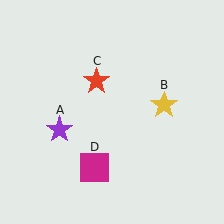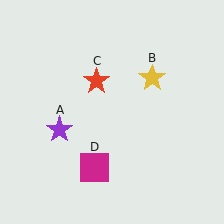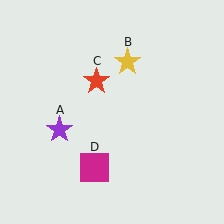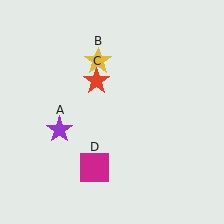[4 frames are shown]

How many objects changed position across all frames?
1 object changed position: yellow star (object B).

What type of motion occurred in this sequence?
The yellow star (object B) rotated counterclockwise around the center of the scene.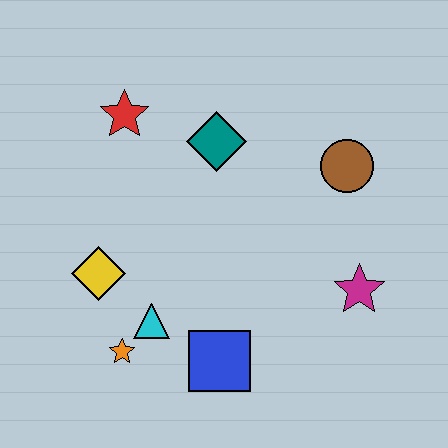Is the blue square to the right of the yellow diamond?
Yes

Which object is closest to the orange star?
The cyan triangle is closest to the orange star.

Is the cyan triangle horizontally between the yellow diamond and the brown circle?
Yes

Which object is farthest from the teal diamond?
The orange star is farthest from the teal diamond.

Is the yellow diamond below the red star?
Yes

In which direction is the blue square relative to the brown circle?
The blue square is below the brown circle.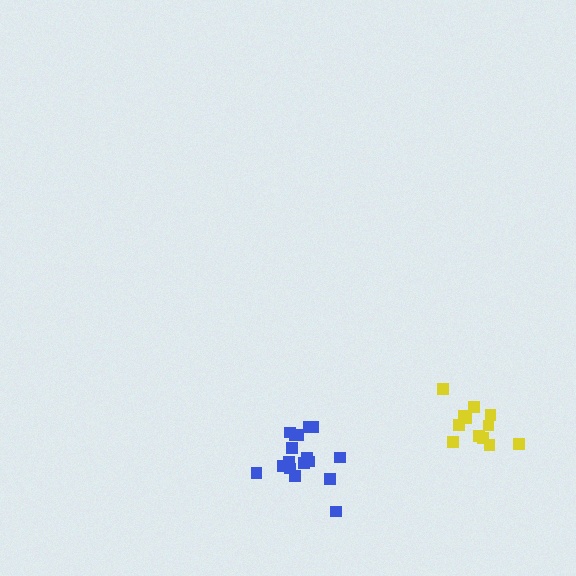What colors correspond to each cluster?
The clusters are colored: yellow, blue.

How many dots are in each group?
Group 1: 12 dots, Group 2: 17 dots (29 total).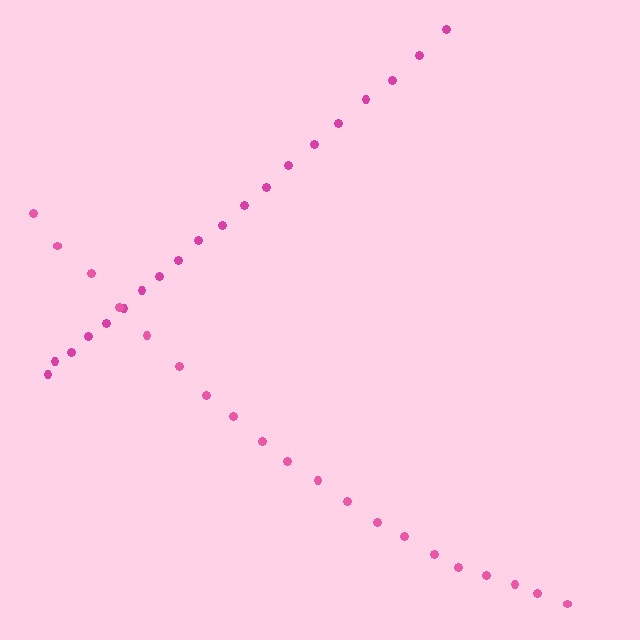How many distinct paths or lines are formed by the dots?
There are 2 distinct paths.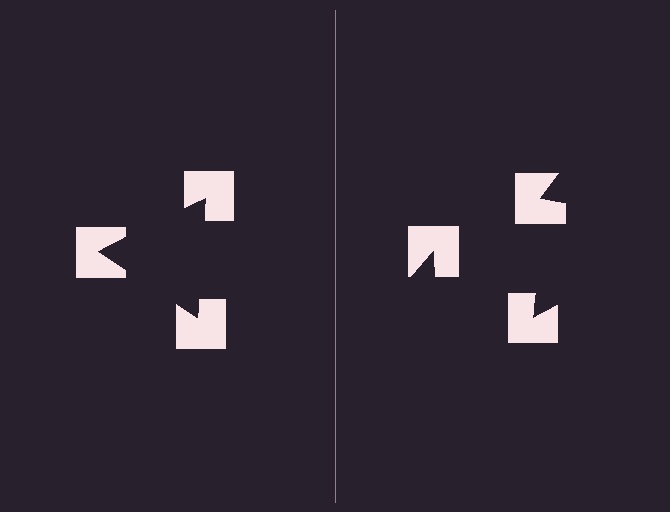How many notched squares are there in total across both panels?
6 — 3 on each side.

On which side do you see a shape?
An illusory triangle appears on the left side. On the right side the wedge cuts are rotated, so no coherent shape forms.